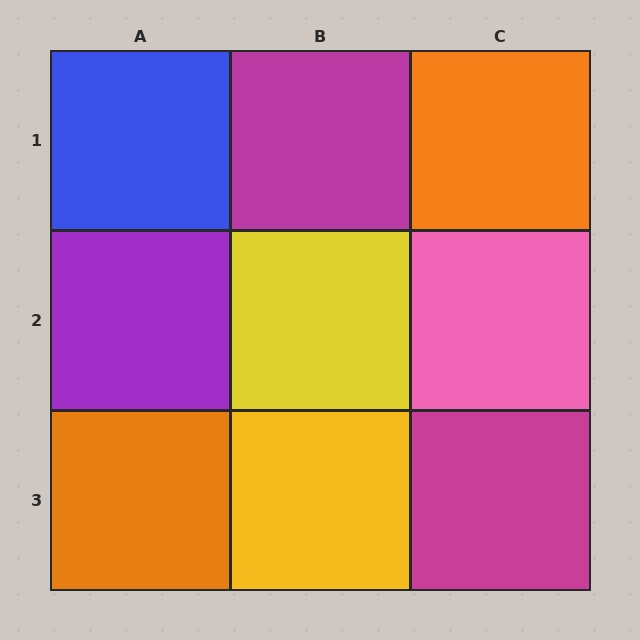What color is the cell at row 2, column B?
Yellow.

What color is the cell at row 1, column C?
Orange.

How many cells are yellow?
2 cells are yellow.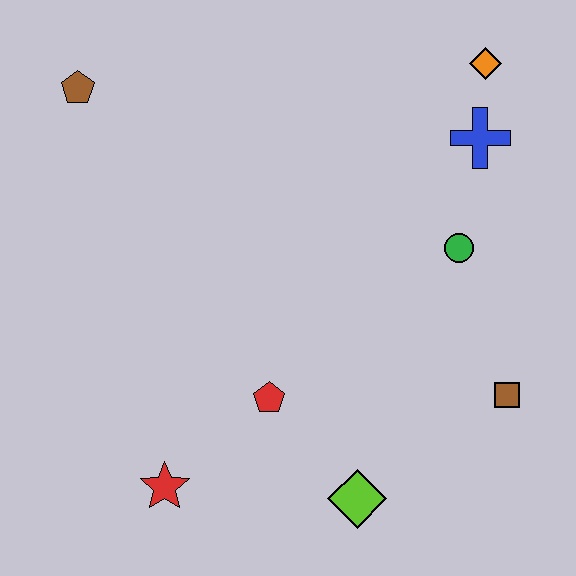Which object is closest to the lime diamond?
The red pentagon is closest to the lime diamond.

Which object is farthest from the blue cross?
The red star is farthest from the blue cross.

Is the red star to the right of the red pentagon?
No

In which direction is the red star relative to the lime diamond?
The red star is to the left of the lime diamond.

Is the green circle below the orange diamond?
Yes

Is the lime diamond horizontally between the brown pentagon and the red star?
No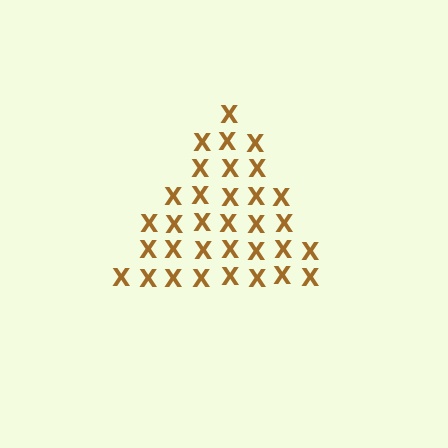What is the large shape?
The large shape is a triangle.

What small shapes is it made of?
It is made of small letter X's.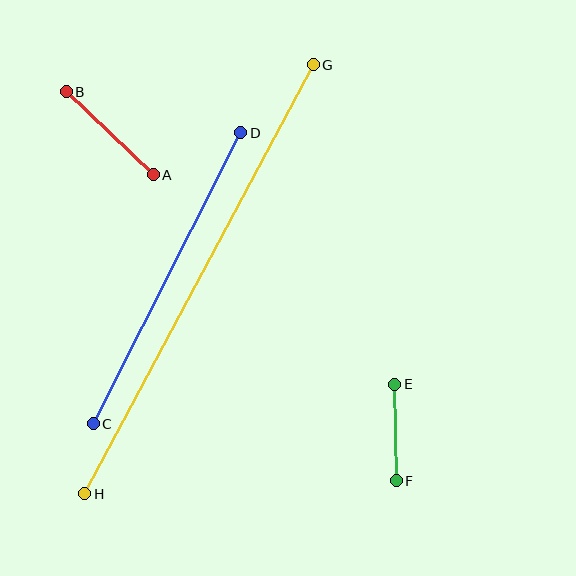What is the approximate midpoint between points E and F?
The midpoint is at approximately (396, 432) pixels.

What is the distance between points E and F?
The distance is approximately 97 pixels.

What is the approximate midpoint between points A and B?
The midpoint is at approximately (110, 133) pixels.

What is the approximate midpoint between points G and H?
The midpoint is at approximately (199, 279) pixels.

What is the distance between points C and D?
The distance is approximately 326 pixels.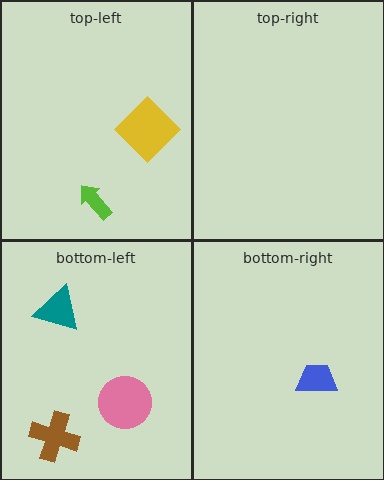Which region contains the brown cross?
The bottom-left region.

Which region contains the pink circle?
The bottom-left region.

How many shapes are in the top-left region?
2.